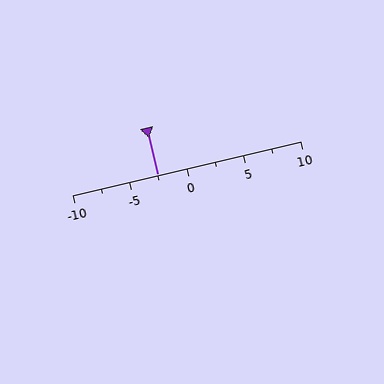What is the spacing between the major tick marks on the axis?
The major ticks are spaced 5 apart.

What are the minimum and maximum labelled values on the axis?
The axis runs from -10 to 10.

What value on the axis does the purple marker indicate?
The marker indicates approximately -2.5.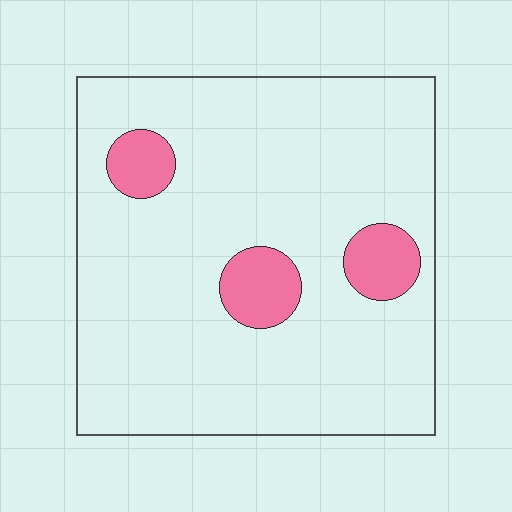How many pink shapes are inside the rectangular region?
3.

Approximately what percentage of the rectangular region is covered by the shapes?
Approximately 10%.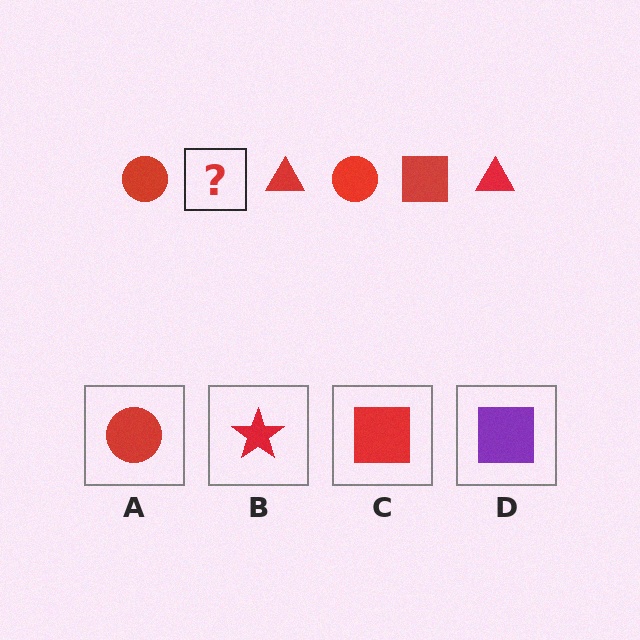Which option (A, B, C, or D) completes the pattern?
C.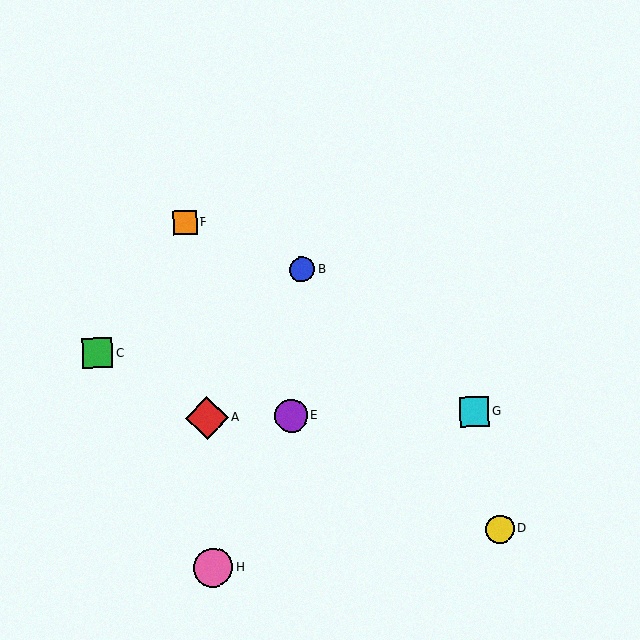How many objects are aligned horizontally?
3 objects (A, E, G) are aligned horizontally.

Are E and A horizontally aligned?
Yes, both are at y≈416.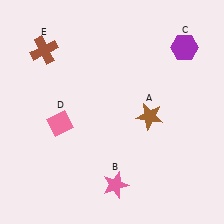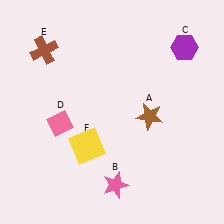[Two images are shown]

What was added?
A yellow square (F) was added in Image 2.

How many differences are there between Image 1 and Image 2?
There is 1 difference between the two images.